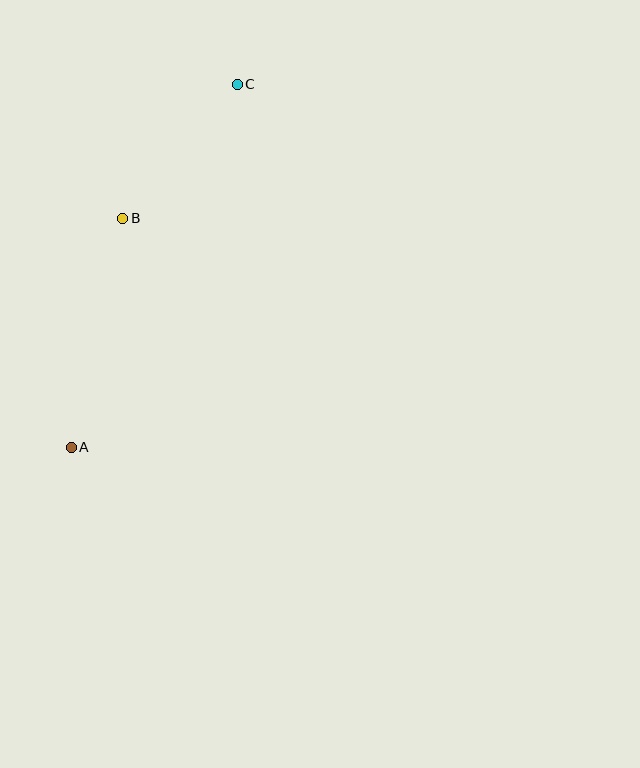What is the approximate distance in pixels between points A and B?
The distance between A and B is approximately 235 pixels.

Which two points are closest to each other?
Points B and C are closest to each other.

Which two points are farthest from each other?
Points A and C are farthest from each other.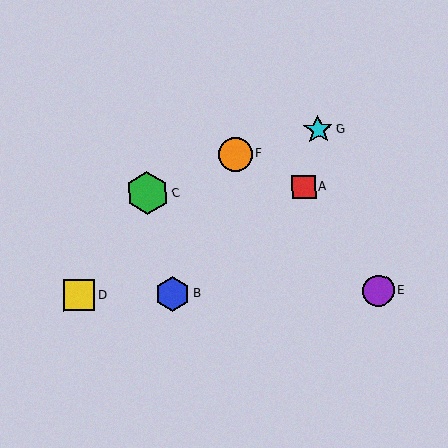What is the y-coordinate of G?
Object G is at y≈129.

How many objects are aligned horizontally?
3 objects (B, D, E) are aligned horizontally.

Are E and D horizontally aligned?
Yes, both are at y≈291.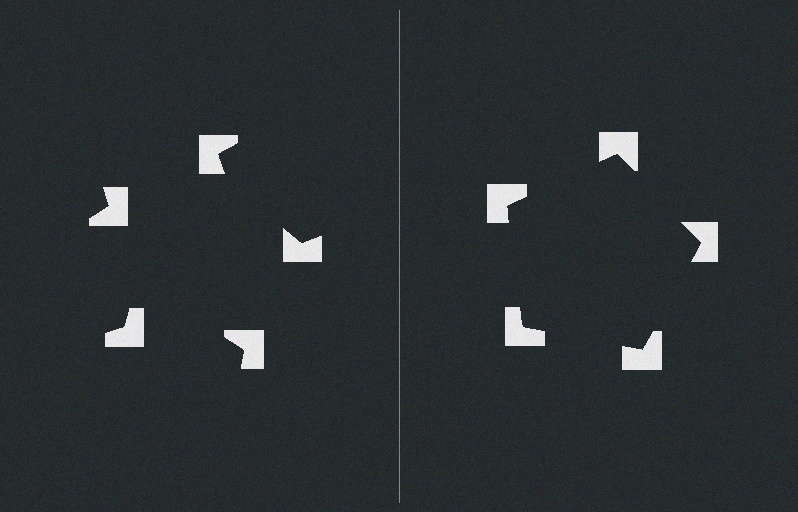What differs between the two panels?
The notched squares are positioned identically on both sides; only the wedge orientations differ. On the right they align to a pentagon; on the left they are misaligned.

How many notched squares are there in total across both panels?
10 — 5 on each side.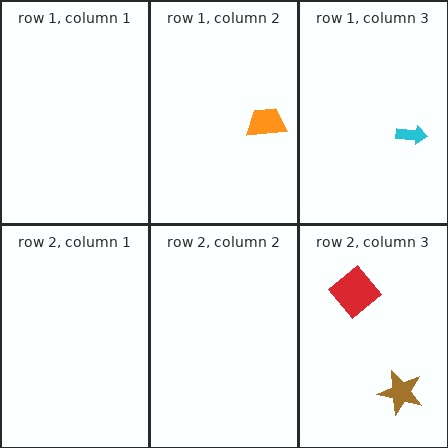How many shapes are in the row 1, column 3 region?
1.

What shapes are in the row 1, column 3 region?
The cyan arrow.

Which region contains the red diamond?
The row 2, column 3 region.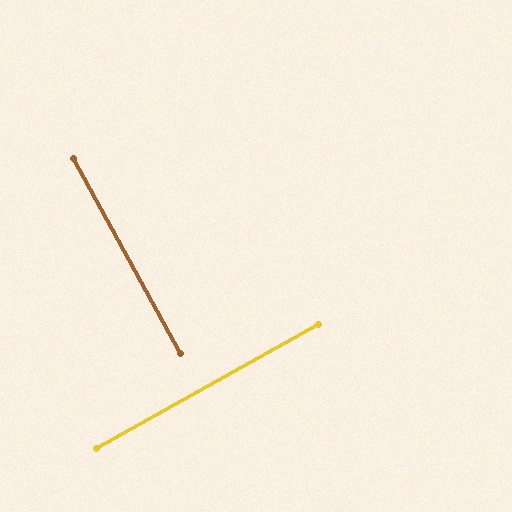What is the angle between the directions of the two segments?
Approximately 90 degrees.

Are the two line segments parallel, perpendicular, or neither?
Perpendicular — they meet at approximately 90°.